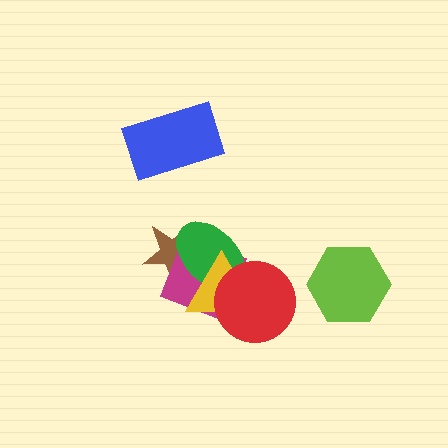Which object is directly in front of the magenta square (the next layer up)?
The green ellipse is directly in front of the magenta square.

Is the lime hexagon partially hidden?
No, no other shape covers it.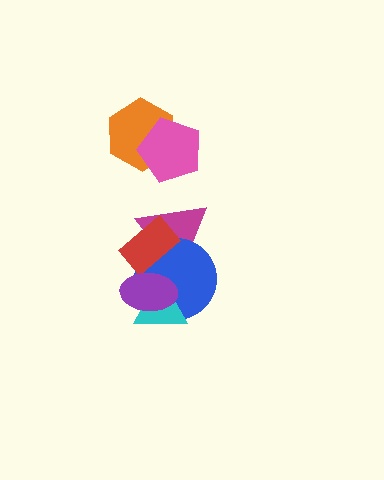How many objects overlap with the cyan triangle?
2 objects overlap with the cyan triangle.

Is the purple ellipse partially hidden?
No, no other shape covers it.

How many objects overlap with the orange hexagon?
1 object overlaps with the orange hexagon.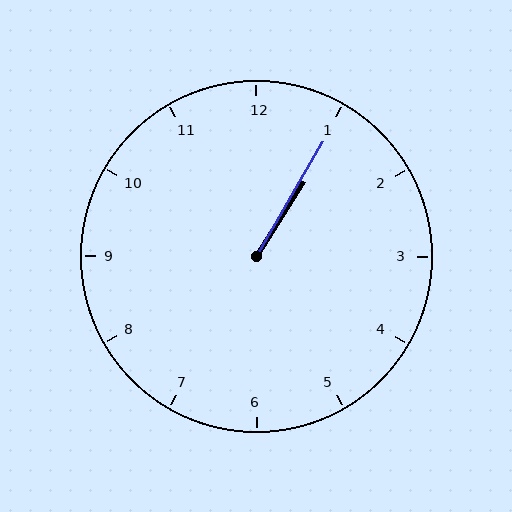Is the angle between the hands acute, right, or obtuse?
It is acute.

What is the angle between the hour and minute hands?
Approximately 2 degrees.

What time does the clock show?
1:05.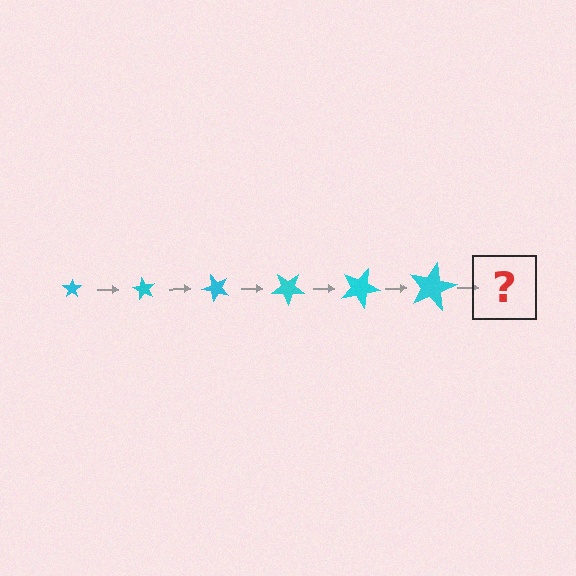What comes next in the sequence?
The next element should be a star, larger than the previous one and rotated 360 degrees from the start.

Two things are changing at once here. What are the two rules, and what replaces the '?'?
The two rules are that the star grows larger each step and it rotates 60 degrees each step. The '?' should be a star, larger than the previous one and rotated 360 degrees from the start.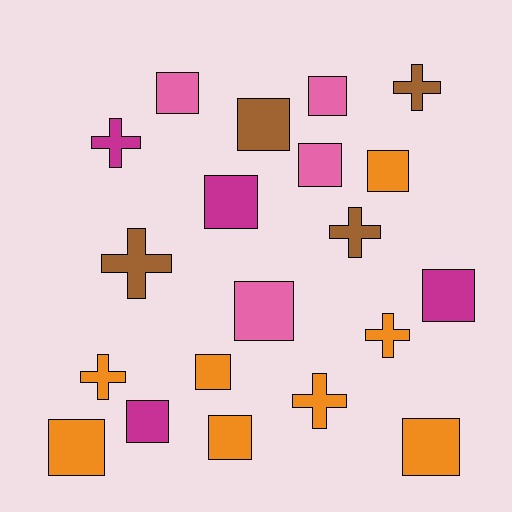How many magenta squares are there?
There are 3 magenta squares.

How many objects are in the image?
There are 20 objects.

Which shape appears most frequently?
Square, with 13 objects.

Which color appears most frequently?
Orange, with 8 objects.